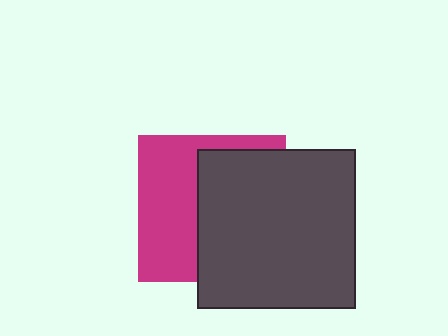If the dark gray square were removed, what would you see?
You would see the complete magenta square.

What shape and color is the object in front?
The object in front is a dark gray square.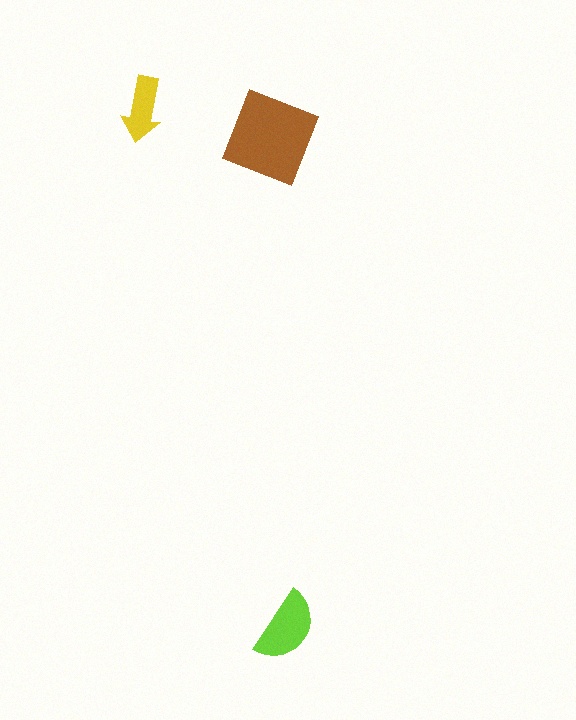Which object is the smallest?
The yellow arrow.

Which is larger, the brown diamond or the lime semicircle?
The brown diamond.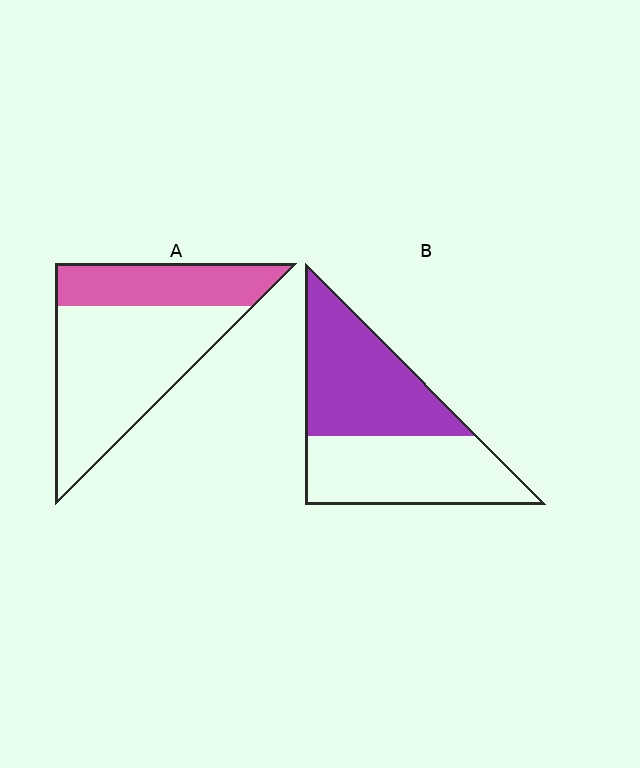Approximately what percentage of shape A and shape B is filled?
A is approximately 30% and B is approximately 50%.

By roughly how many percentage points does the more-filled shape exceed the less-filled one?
By roughly 20 percentage points (B over A).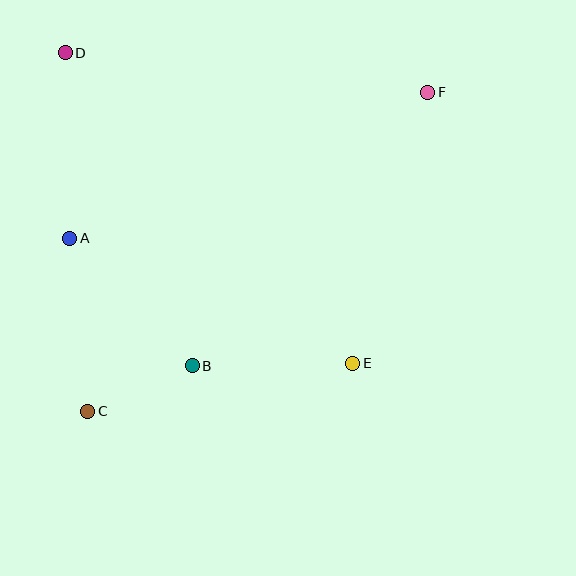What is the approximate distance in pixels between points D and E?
The distance between D and E is approximately 423 pixels.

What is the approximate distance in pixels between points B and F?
The distance between B and F is approximately 361 pixels.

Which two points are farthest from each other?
Points C and F are farthest from each other.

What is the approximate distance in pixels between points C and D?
The distance between C and D is approximately 359 pixels.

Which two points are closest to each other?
Points B and C are closest to each other.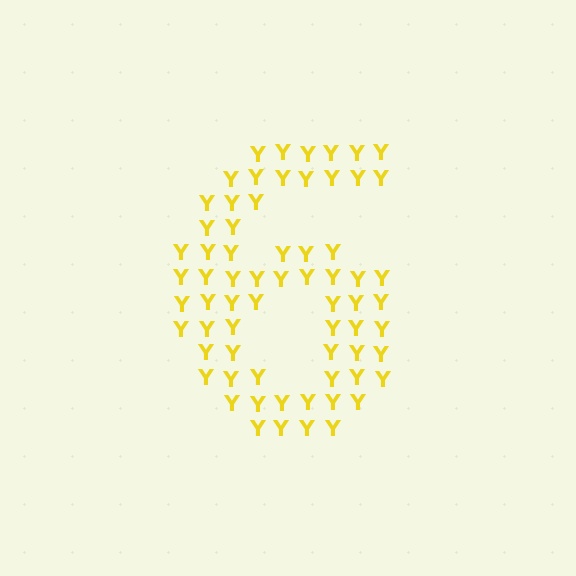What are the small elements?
The small elements are letter Y's.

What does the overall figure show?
The overall figure shows the digit 6.